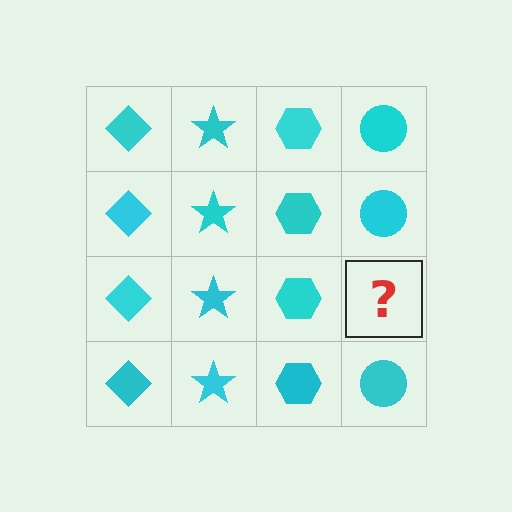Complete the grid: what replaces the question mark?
The question mark should be replaced with a cyan circle.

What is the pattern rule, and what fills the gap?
The rule is that each column has a consistent shape. The gap should be filled with a cyan circle.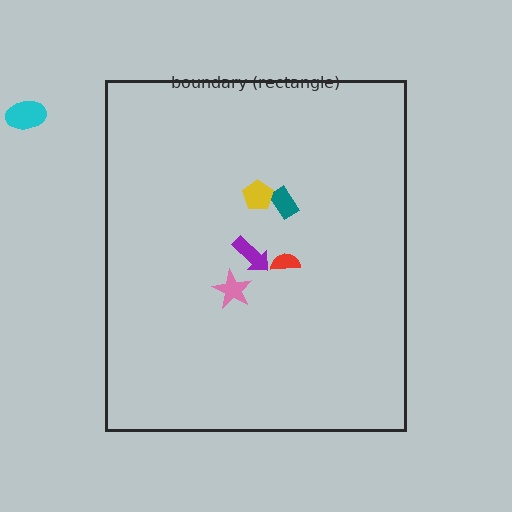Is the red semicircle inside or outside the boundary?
Inside.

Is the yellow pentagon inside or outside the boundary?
Inside.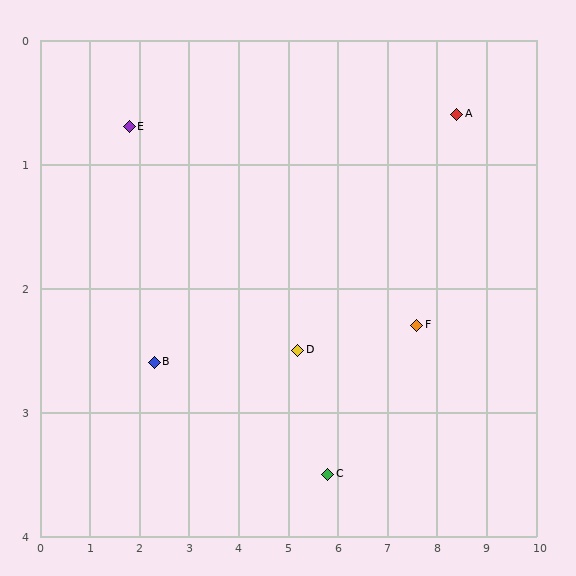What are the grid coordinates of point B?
Point B is at approximately (2.3, 2.6).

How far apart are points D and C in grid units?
Points D and C are about 1.2 grid units apart.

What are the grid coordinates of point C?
Point C is at approximately (5.8, 3.5).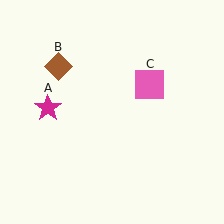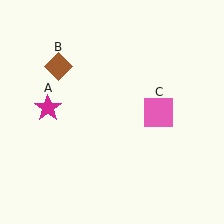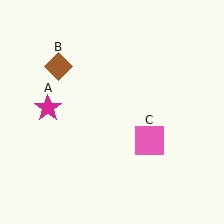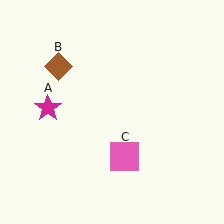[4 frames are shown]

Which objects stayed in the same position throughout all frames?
Magenta star (object A) and brown diamond (object B) remained stationary.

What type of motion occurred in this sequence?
The pink square (object C) rotated clockwise around the center of the scene.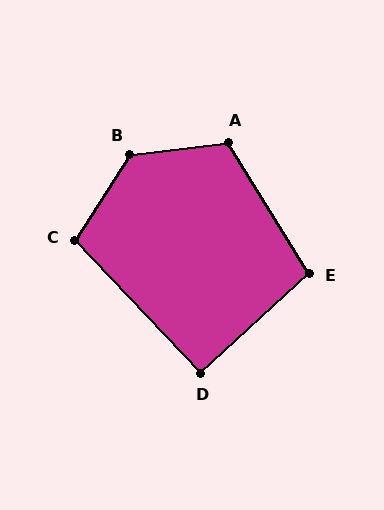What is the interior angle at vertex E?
Approximately 101 degrees (obtuse).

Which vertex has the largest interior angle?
B, at approximately 129 degrees.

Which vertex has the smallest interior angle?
D, at approximately 91 degrees.